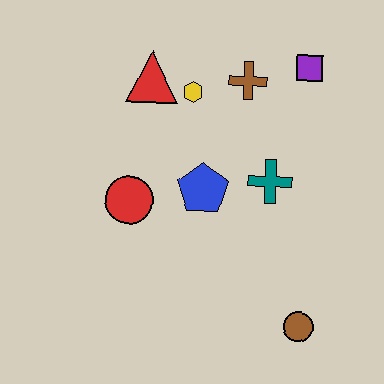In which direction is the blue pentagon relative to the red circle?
The blue pentagon is to the right of the red circle.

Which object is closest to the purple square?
The brown cross is closest to the purple square.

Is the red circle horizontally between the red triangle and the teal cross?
No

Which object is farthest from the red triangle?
The brown circle is farthest from the red triangle.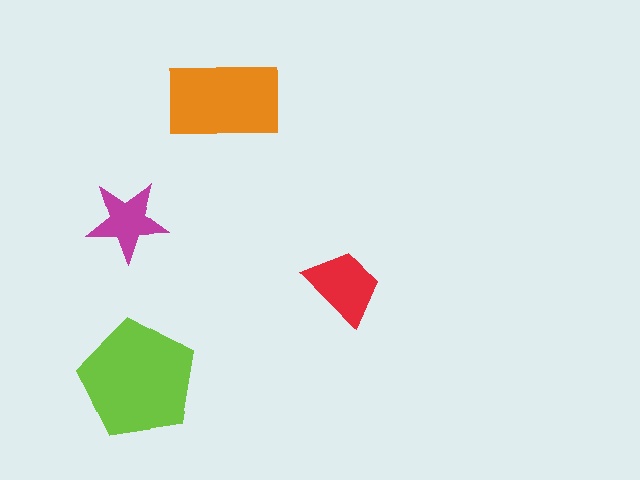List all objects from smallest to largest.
The magenta star, the red trapezoid, the orange rectangle, the lime pentagon.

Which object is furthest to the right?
The red trapezoid is rightmost.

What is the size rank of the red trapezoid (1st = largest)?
3rd.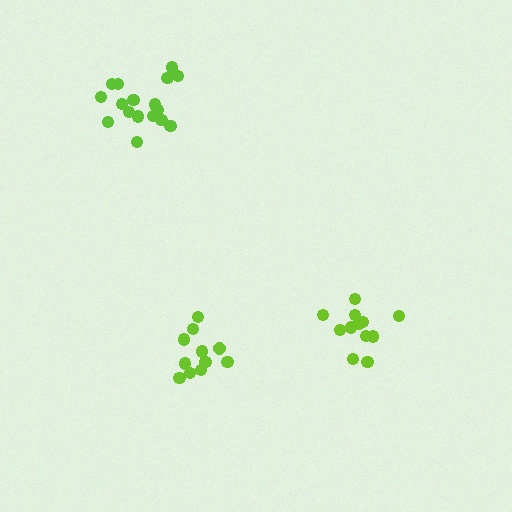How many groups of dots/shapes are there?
There are 3 groups.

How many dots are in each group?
Group 1: 12 dots, Group 2: 11 dots, Group 3: 17 dots (40 total).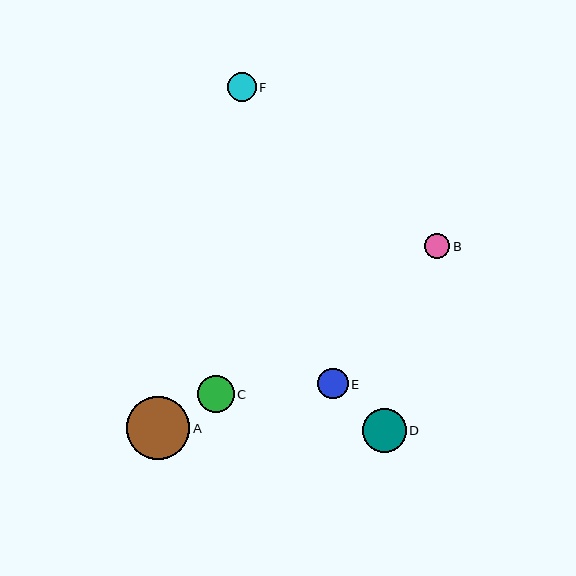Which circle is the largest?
Circle A is the largest with a size of approximately 63 pixels.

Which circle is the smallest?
Circle B is the smallest with a size of approximately 25 pixels.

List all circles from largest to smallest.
From largest to smallest: A, D, C, E, F, B.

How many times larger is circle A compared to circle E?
Circle A is approximately 2.1 times the size of circle E.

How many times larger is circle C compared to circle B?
Circle C is approximately 1.5 times the size of circle B.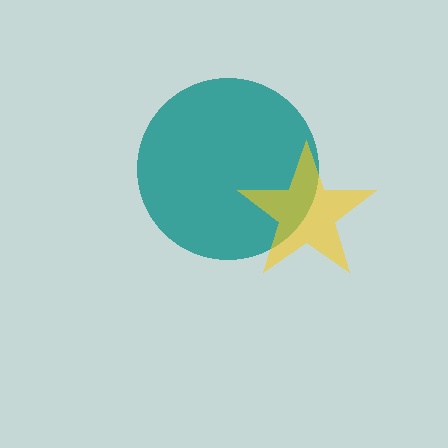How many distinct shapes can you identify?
There are 2 distinct shapes: a teal circle, a yellow star.